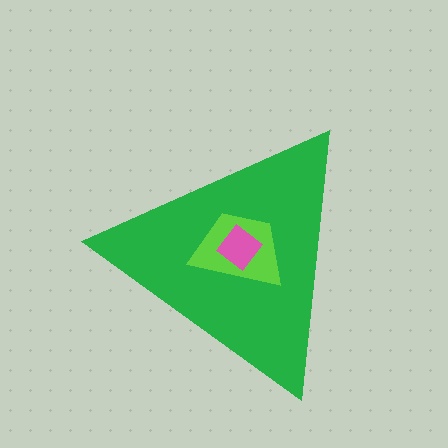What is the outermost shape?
The green triangle.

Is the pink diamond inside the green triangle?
Yes.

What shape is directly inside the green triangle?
The lime trapezoid.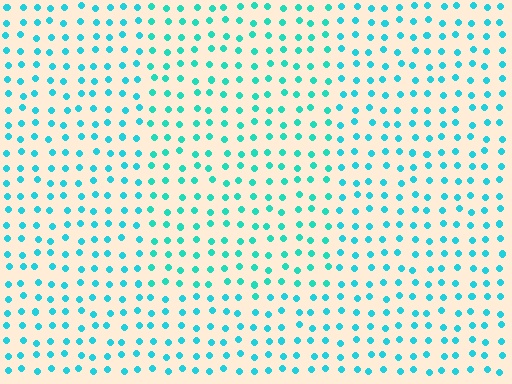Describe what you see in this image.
The image is filled with small cyan elements in a uniform arrangement. A rectangle-shaped region is visible where the elements are tinted to a slightly different hue, forming a subtle color boundary.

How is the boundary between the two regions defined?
The boundary is defined purely by a slight shift in hue (about 15 degrees). Spacing, size, and orientation are identical on both sides.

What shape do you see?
I see a rectangle.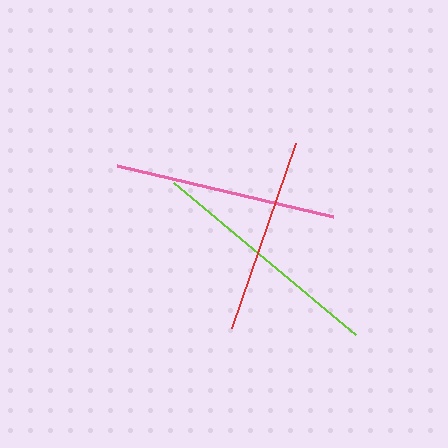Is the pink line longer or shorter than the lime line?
The lime line is longer than the pink line.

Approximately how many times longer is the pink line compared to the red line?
The pink line is approximately 1.1 times the length of the red line.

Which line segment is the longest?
The lime line is the longest at approximately 238 pixels.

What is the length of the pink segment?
The pink segment is approximately 221 pixels long.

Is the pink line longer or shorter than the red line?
The pink line is longer than the red line.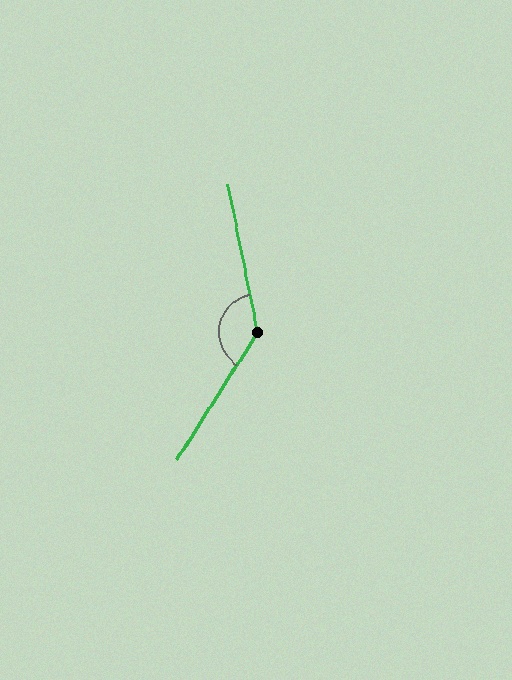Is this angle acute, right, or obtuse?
It is obtuse.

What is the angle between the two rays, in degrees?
Approximately 136 degrees.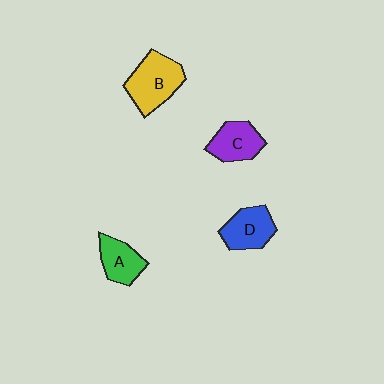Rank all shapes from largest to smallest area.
From largest to smallest: B (yellow), D (blue), C (purple), A (green).